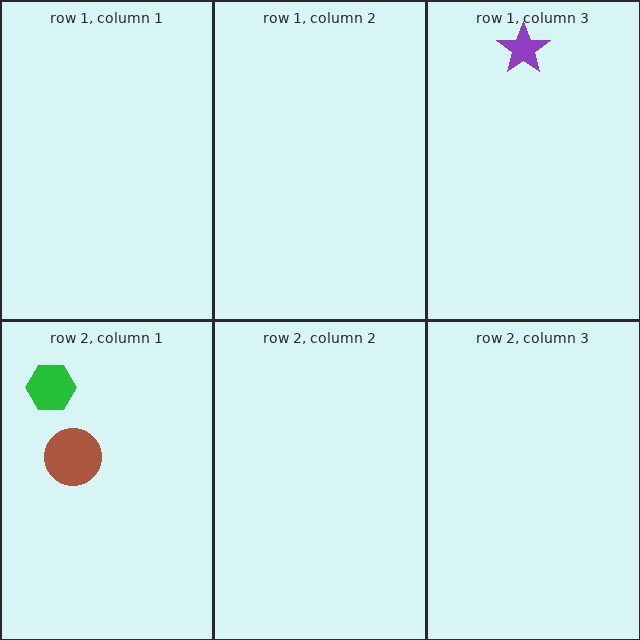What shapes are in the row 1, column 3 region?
The purple star.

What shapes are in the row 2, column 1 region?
The brown circle, the green hexagon.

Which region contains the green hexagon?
The row 2, column 1 region.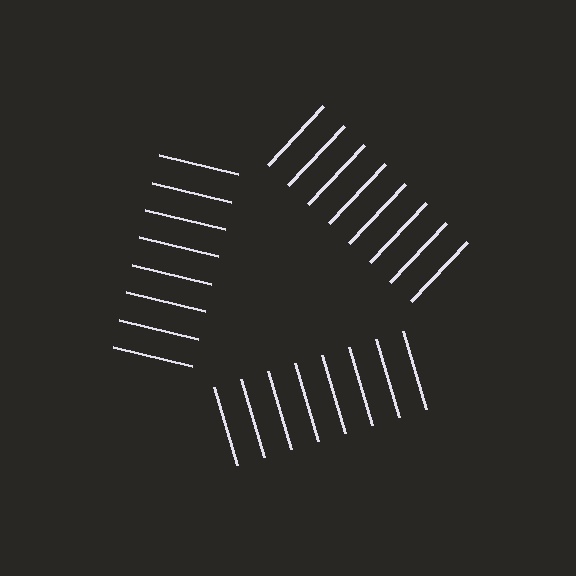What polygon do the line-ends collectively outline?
An illusory triangle — the line segments terminate on its edges but no continuous stroke is drawn.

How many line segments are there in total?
24 — 8 along each of the 3 edges.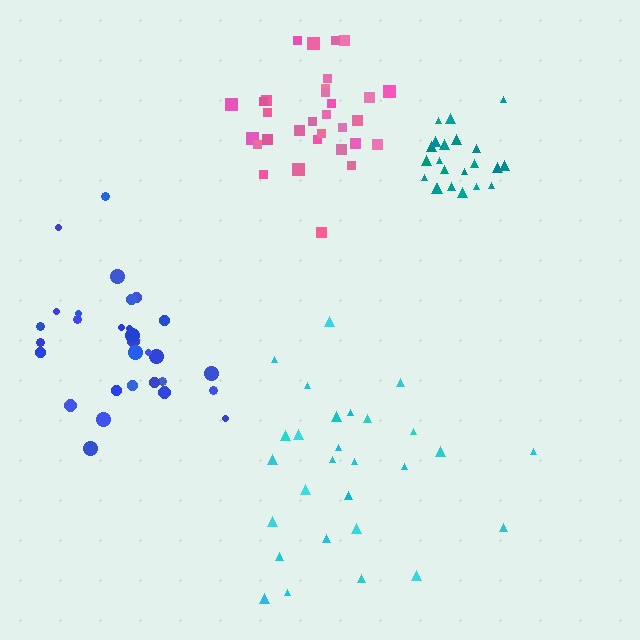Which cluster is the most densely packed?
Teal.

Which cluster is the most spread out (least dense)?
Cyan.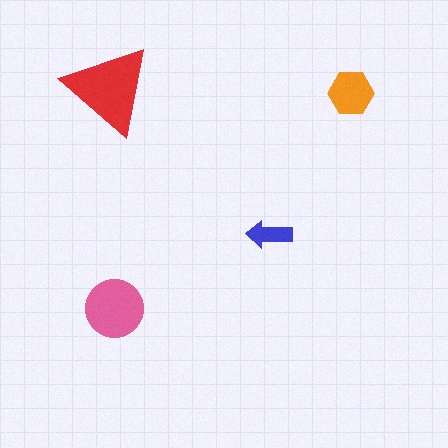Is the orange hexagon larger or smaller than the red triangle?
Smaller.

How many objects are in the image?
There are 4 objects in the image.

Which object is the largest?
The red triangle.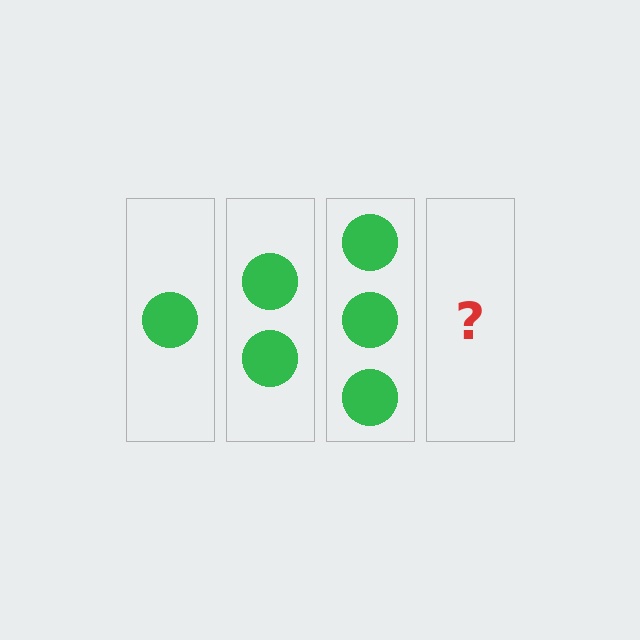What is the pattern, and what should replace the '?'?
The pattern is that each step adds one more circle. The '?' should be 4 circles.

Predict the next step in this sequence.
The next step is 4 circles.